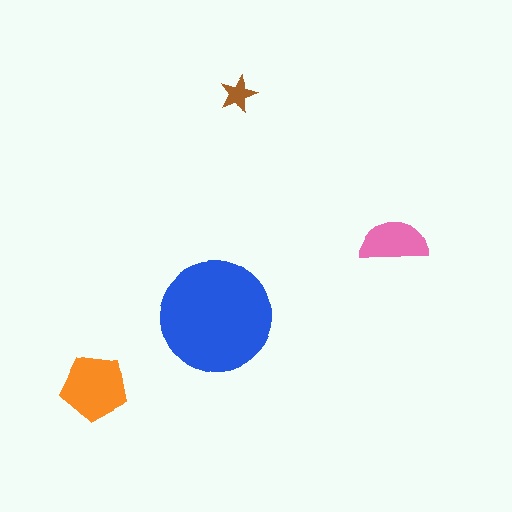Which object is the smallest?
The brown star.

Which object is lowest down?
The orange pentagon is bottommost.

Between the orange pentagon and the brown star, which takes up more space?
The orange pentagon.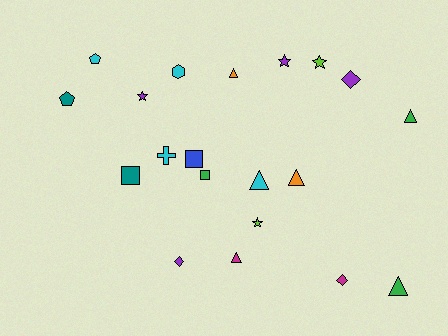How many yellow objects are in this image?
There are no yellow objects.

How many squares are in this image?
There are 3 squares.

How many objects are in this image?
There are 20 objects.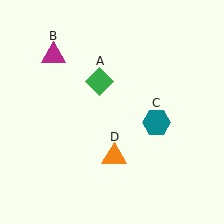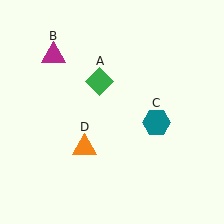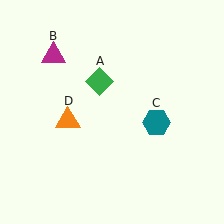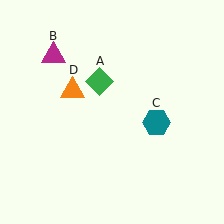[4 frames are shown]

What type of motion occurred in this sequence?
The orange triangle (object D) rotated clockwise around the center of the scene.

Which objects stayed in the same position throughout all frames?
Green diamond (object A) and magenta triangle (object B) and teal hexagon (object C) remained stationary.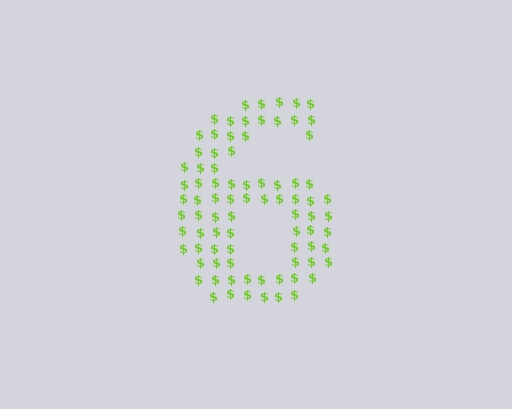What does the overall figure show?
The overall figure shows the digit 6.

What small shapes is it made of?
It is made of small dollar signs.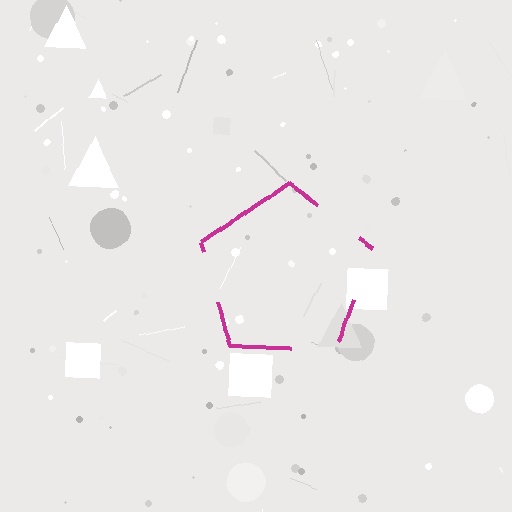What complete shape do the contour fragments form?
The contour fragments form a pentagon.